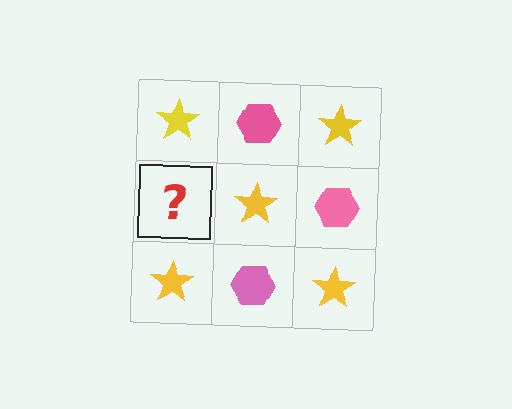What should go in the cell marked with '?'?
The missing cell should contain a pink hexagon.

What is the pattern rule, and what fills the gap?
The rule is that it alternates yellow star and pink hexagon in a checkerboard pattern. The gap should be filled with a pink hexagon.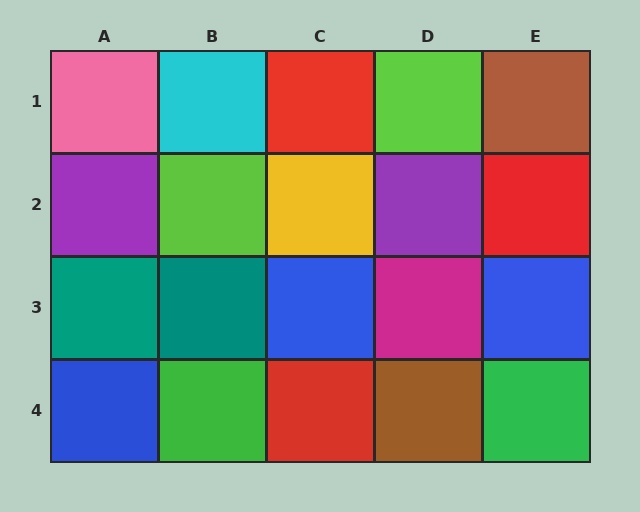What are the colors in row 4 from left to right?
Blue, green, red, brown, green.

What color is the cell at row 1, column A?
Pink.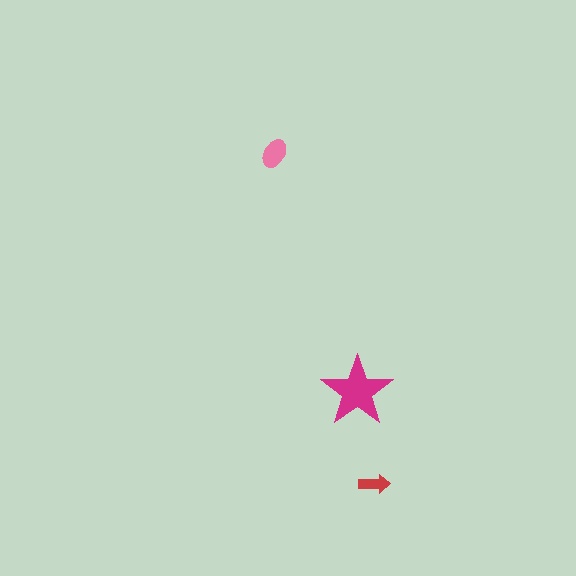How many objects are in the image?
There are 3 objects in the image.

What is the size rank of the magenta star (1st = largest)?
1st.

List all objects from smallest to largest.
The red arrow, the pink ellipse, the magenta star.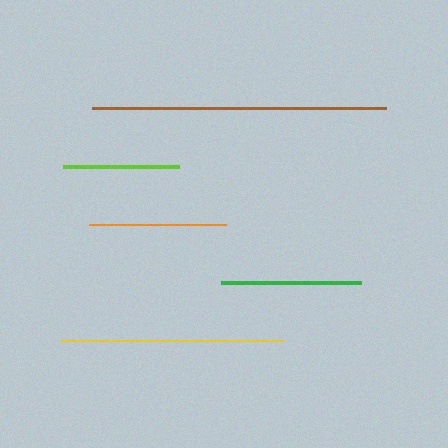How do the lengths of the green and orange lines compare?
The green and orange lines are approximately the same length.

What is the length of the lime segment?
The lime segment is approximately 117 pixels long.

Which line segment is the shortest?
The lime line is the shortest at approximately 117 pixels.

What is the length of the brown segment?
The brown segment is approximately 294 pixels long.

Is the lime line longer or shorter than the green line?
The green line is longer than the lime line.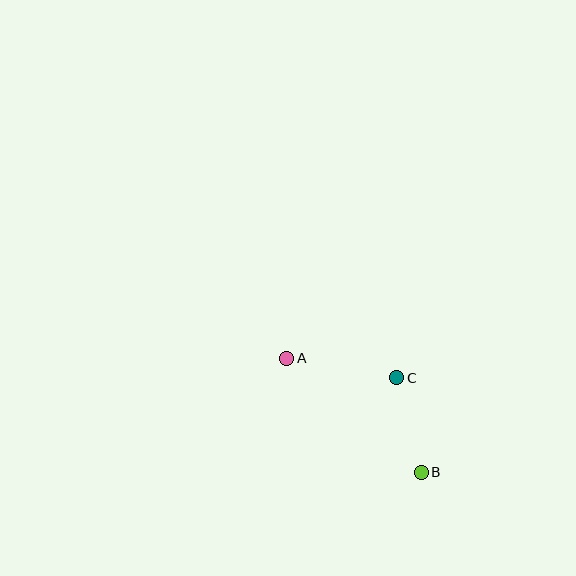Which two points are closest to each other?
Points B and C are closest to each other.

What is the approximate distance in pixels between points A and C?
The distance between A and C is approximately 112 pixels.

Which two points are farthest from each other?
Points A and B are farthest from each other.